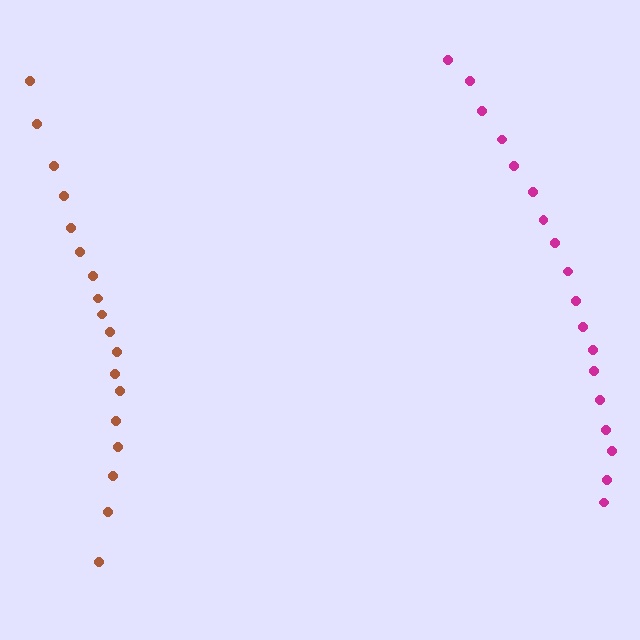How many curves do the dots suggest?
There are 2 distinct paths.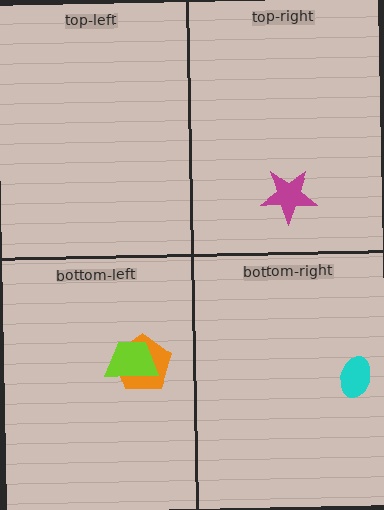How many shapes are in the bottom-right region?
1.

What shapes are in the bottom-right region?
The cyan ellipse.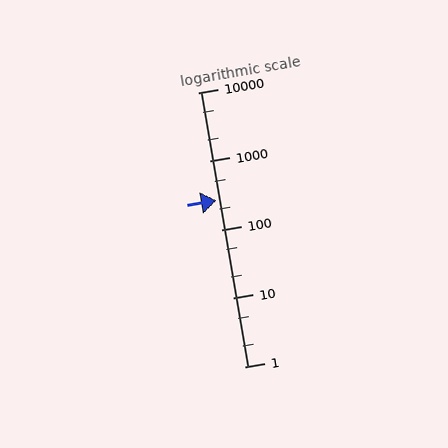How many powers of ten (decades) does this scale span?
The scale spans 4 decades, from 1 to 10000.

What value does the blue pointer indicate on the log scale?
The pointer indicates approximately 270.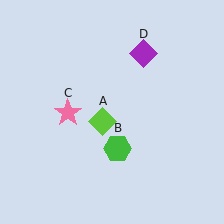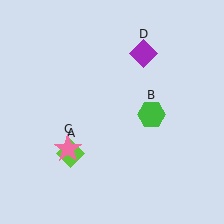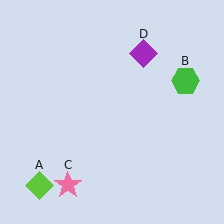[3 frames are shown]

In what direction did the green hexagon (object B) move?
The green hexagon (object B) moved up and to the right.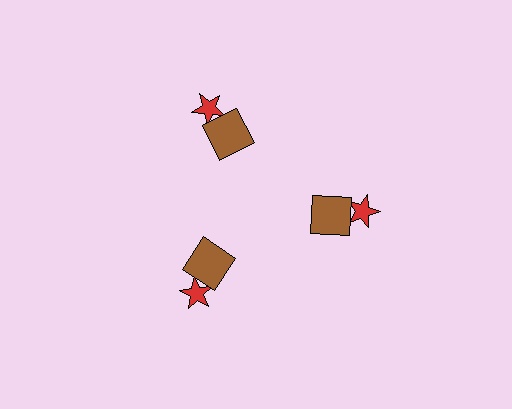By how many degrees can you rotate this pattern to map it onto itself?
The pattern maps onto itself every 120 degrees of rotation.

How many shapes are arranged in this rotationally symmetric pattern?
There are 6 shapes, arranged in 3 groups of 2.